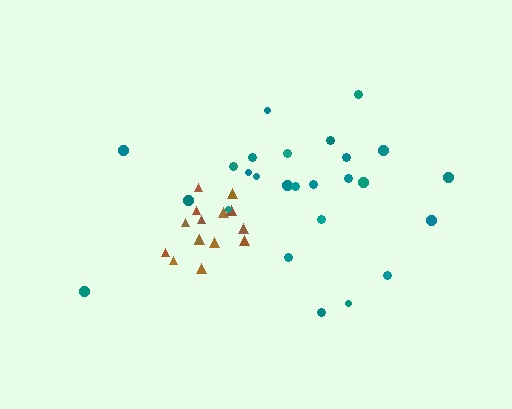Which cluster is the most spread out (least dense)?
Teal.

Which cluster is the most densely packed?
Brown.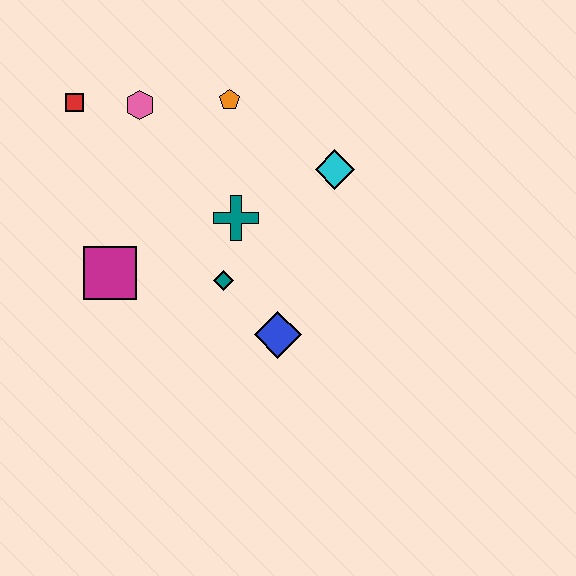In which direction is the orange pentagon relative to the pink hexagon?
The orange pentagon is to the right of the pink hexagon.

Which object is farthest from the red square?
The blue diamond is farthest from the red square.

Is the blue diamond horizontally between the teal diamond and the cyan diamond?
Yes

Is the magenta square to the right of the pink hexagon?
No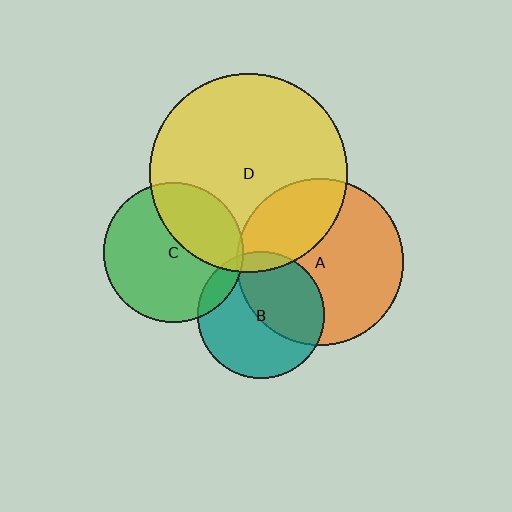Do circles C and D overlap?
Yes.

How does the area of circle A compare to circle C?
Approximately 1.4 times.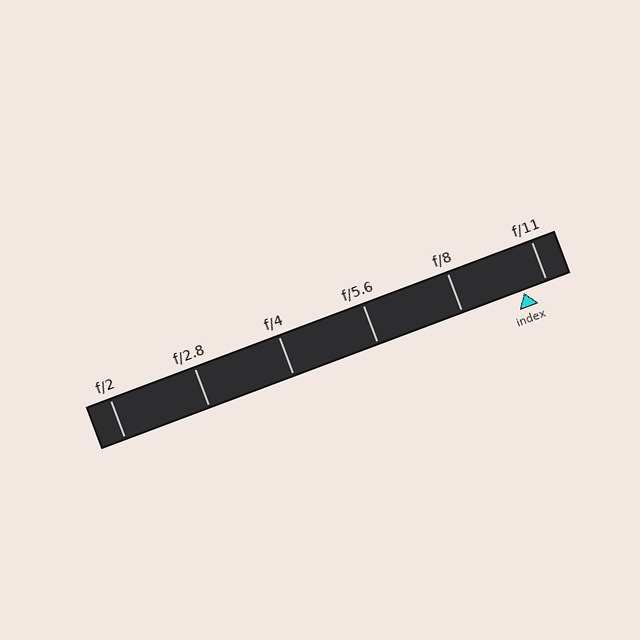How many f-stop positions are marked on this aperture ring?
There are 6 f-stop positions marked.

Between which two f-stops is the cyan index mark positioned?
The index mark is between f/8 and f/11.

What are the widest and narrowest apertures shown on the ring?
The widest aperture shown is f/2 and the narrowest is f/11.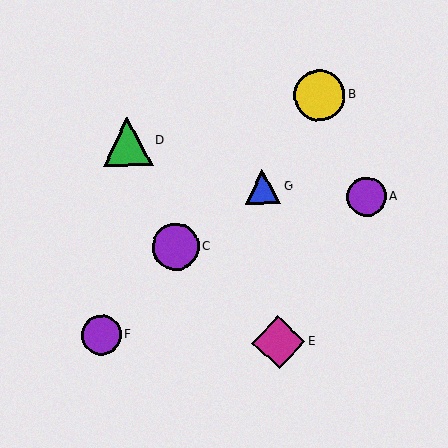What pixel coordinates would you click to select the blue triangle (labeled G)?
Click at (263, 187) to select the blue triangle G.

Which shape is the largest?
The magenta diamond (labeled E) is the largest.